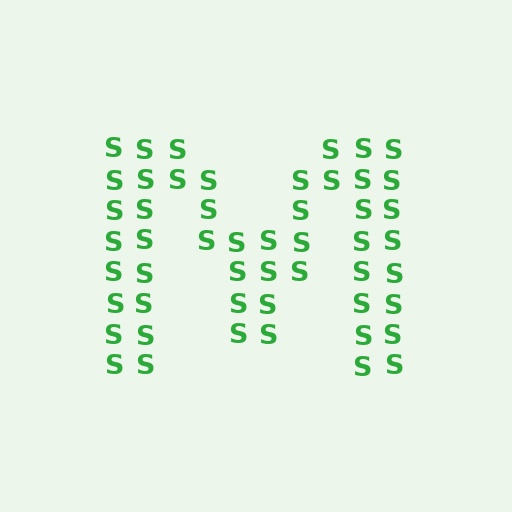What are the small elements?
The small elements are letter S's.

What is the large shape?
The large shape is the letter M.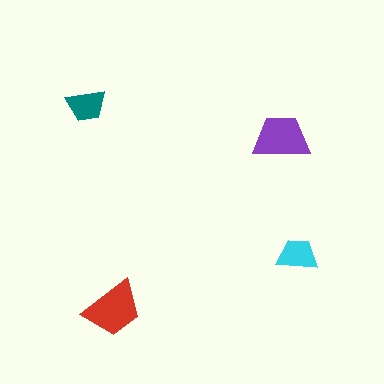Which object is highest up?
The teal trapezoid is topmost.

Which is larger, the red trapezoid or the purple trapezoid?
The red one.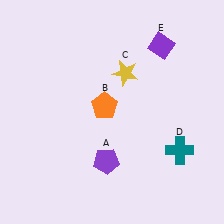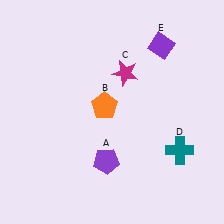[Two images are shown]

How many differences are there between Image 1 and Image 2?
There is 1 difference between the two images.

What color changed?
The star (C) changed from yellow in Image 1 to magenta in Image 2.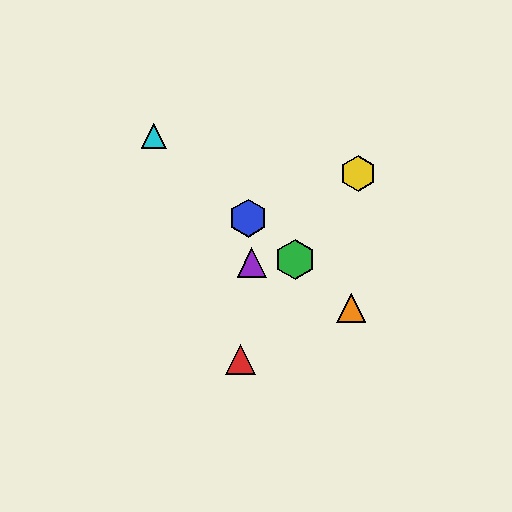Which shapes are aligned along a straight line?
The blue hexagon, the green hexagon, the orange triangle, the cyan triangle are aligned along a straight line.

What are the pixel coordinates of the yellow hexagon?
The yellow hexagon is at (358, 173).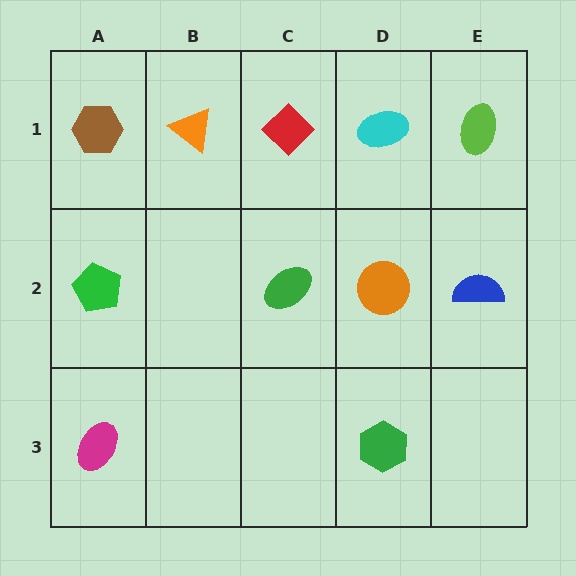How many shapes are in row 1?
5 shapes.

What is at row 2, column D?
An orange circle.